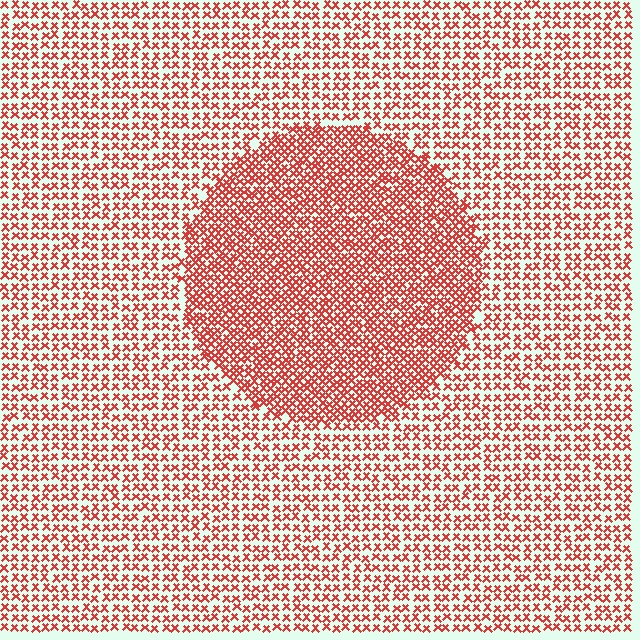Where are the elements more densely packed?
The elements are more densely packed inside the circle boundary.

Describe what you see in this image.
The image contains small red elements arranged at two different densities. A circle-shaped region is visible where the elements are more densely packed than the surrounding area.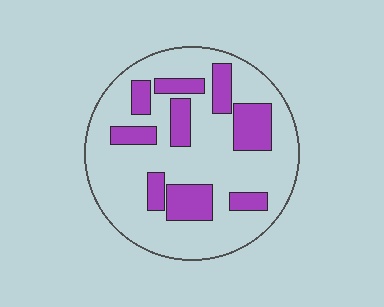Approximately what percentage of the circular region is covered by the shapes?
Approximately 25%.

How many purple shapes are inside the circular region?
9.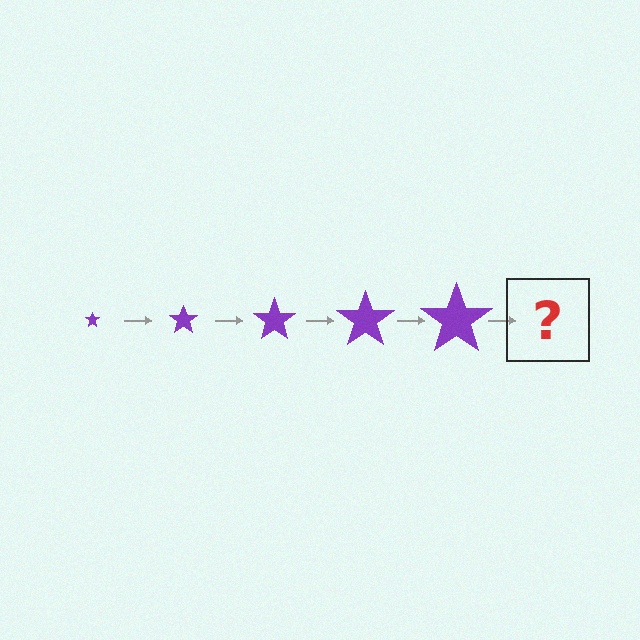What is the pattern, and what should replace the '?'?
The pattern is that the star gets progressively larger each step. The '?' should be a purple star, larger than the previous one.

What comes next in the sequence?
The next element should be a purple star, larger than the previous one.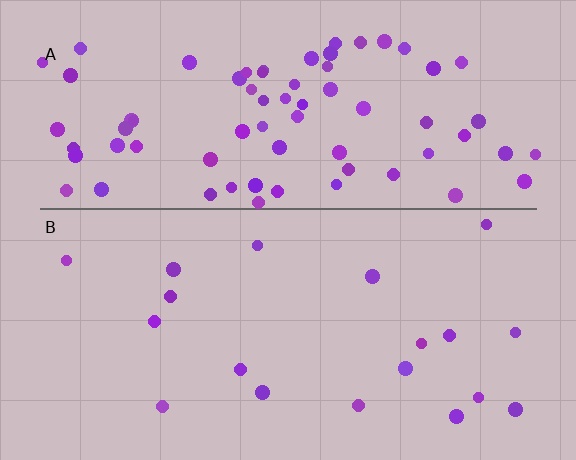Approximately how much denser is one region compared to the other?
Approximately 4.0× — region A over region B.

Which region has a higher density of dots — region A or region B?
A (the top).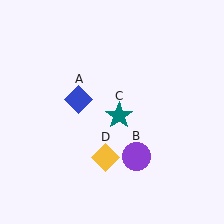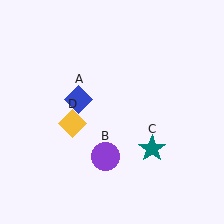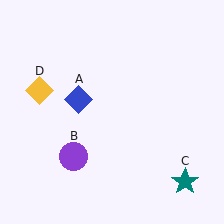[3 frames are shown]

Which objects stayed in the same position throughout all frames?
Blue diamond (object A) remained stationary.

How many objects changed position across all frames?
3 objects changed position: purple circle (object B), teal star (object C), yellow diamond (object D).